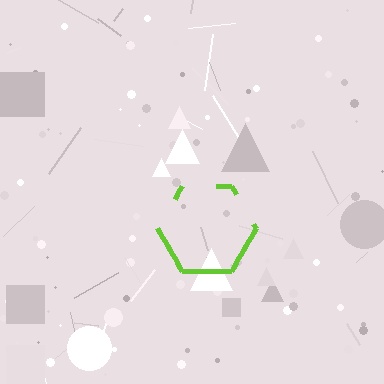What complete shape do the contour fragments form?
The contour fragments form a hexagon.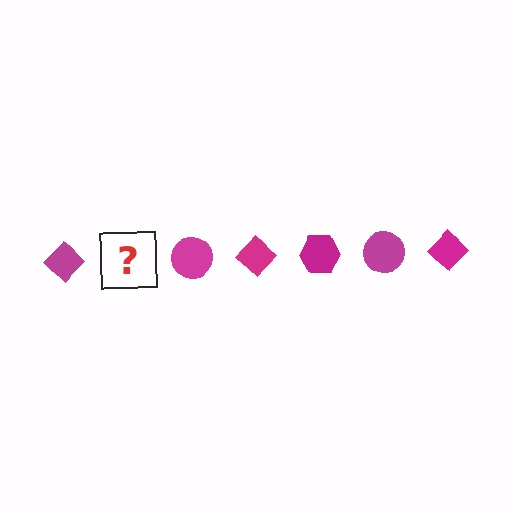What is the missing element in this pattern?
The missing element is a magenta hexagon.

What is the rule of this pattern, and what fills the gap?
The rule is that the pattern cycles through diamond, hexagon, circle shapes in magenta. The gap should be filled with a magenta hexagon.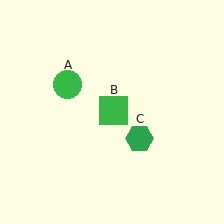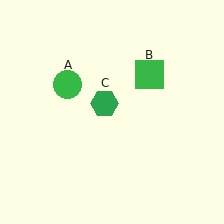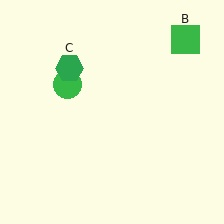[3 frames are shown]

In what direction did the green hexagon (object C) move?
The green hexagon (object C) moved up and to the left.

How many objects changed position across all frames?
2 objects changed position: green square (object B), green hexagon (object C).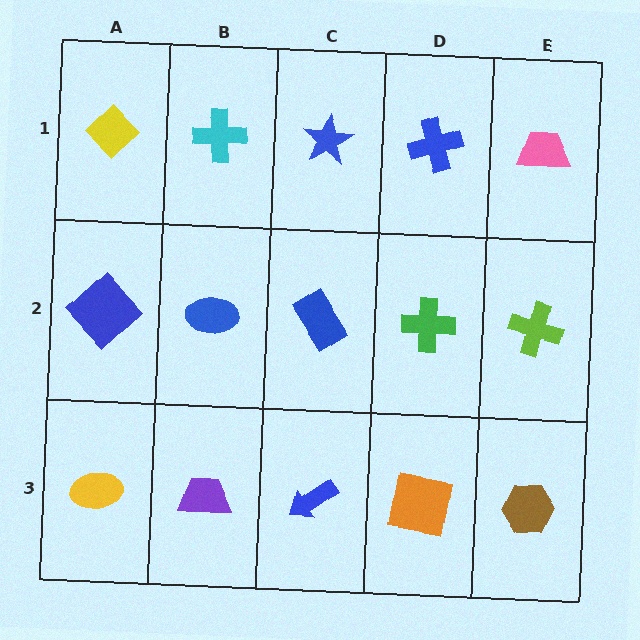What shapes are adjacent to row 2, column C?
A blue star (row 1, column C), a blue arrow (row 3, column C), a blue ellipse (row 2, column B), a green cross (row 2, column D).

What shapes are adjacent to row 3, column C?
A blue rectangle (row 2, column C), a purple trapezoid (row 3, column B), an orange square (row 3, column D).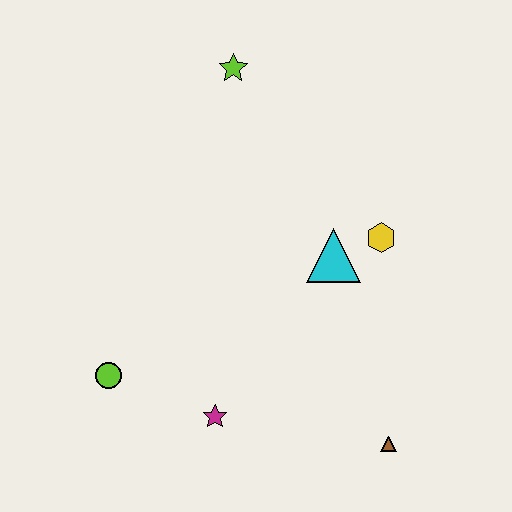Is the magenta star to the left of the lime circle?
No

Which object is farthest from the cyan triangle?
The lime circle is farthest from the cyan triangle.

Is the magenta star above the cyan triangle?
No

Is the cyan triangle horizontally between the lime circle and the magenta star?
No